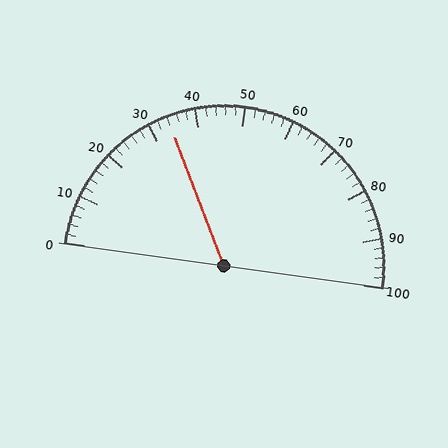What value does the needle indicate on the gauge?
The needle indicates approximately 34.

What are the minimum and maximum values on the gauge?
The gauge ranges from 0 to 100.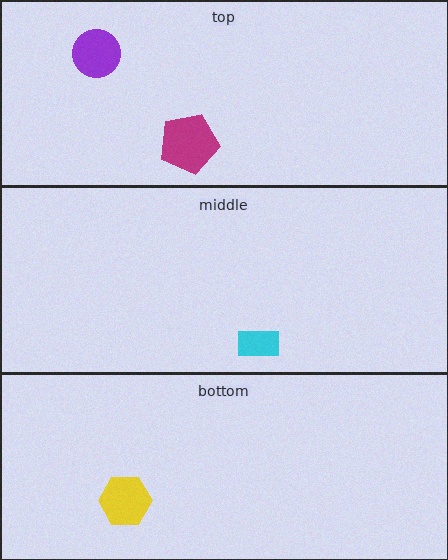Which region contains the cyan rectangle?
The middle region.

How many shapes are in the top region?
2.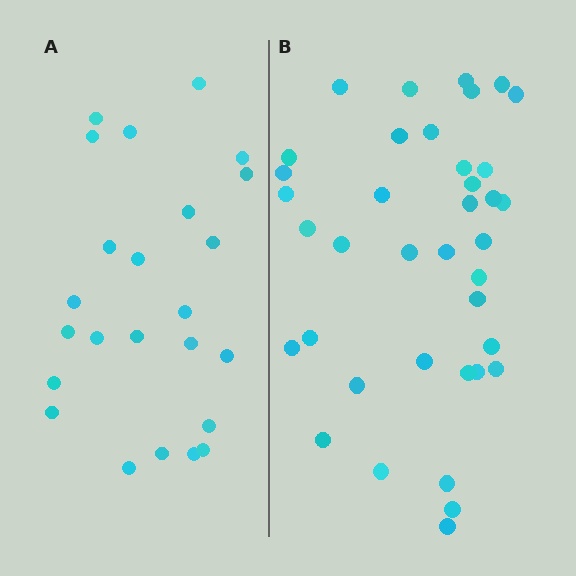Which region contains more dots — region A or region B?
Region B (the right region) has more dots.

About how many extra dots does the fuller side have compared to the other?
Region B has approximately 15 more dots than region A.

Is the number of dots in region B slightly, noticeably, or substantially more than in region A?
Region B has substantially more. The ratio is roughly 1.6 to 1.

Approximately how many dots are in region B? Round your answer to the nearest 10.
About 40 dots. (The exact count is 38, which rounds to 40.)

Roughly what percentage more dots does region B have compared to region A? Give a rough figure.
About 60% more.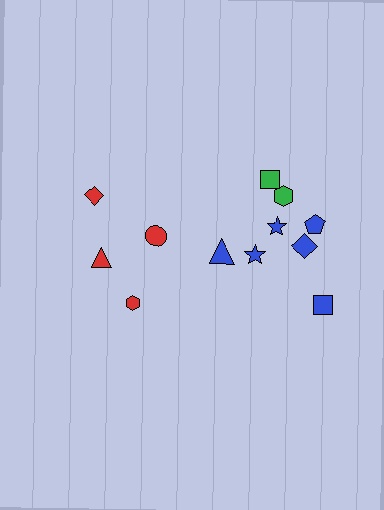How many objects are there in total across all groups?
There are 12 objects.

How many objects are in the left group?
There are 4 objects.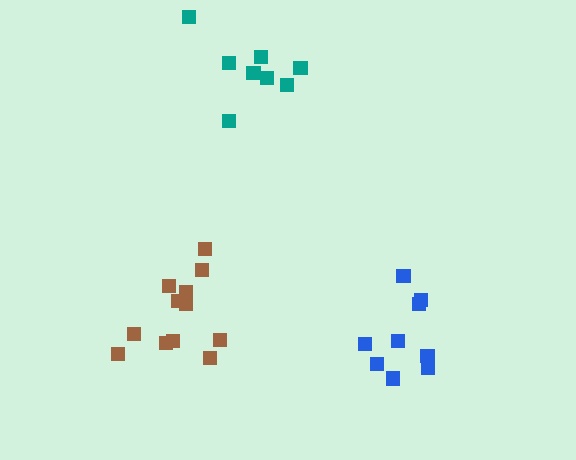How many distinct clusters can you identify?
There are 3 distinct clusters.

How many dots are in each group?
Group 1: 12 dots, Group 2: 8 dots, Group 3: 9 dots (29 total).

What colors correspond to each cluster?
The clusters are colored: brown, teal, blue.